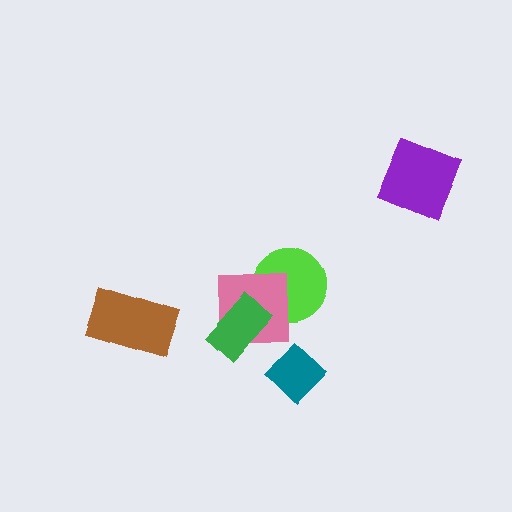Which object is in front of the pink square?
The green rectangle is in front of the pink square.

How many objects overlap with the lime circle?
1 object overlaps with the lime circle.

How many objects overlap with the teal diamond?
0 objects overlap with the teal diamond.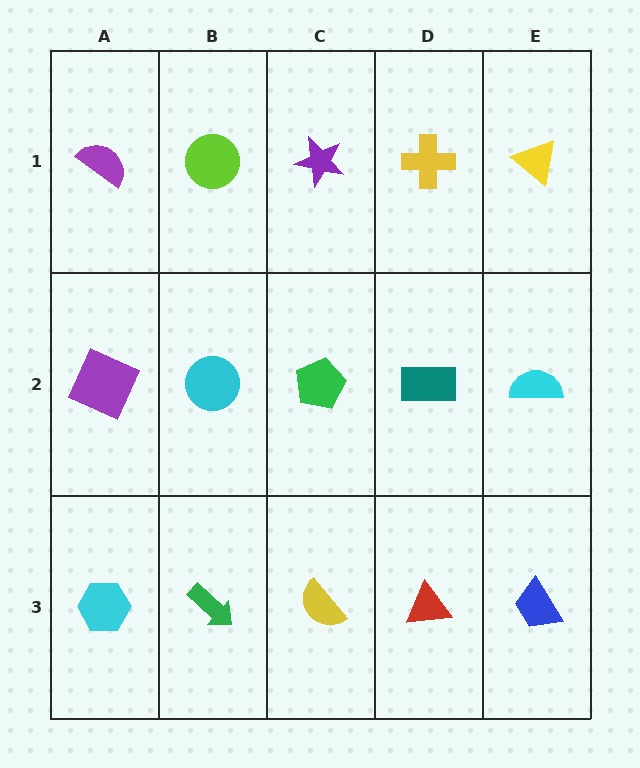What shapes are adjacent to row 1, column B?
A cyan circle (row 2, column B), a purple semicircle (row 1, column A), a purple star (row 1, column C).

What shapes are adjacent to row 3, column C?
A green pentagon (row 2, column C), a green arrow (row 3, column B), a red triangle (row 3, column D).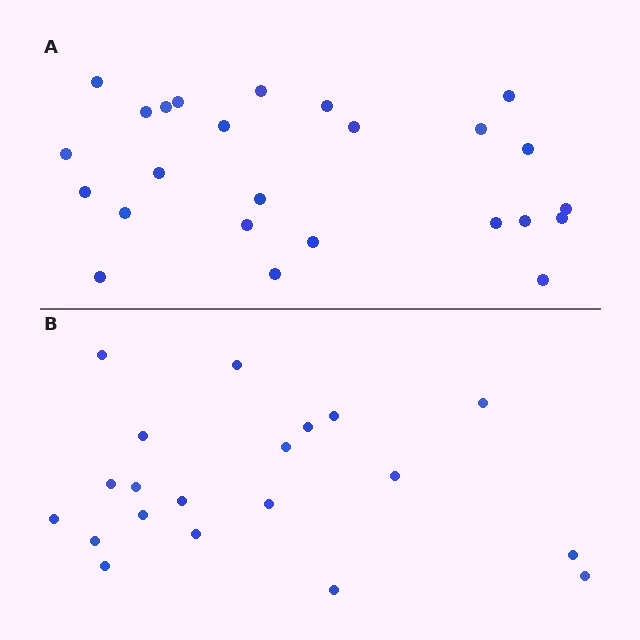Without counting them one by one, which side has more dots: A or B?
Region A (the top region) has more dots.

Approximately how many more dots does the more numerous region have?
Region A has about 5 more dots than region B.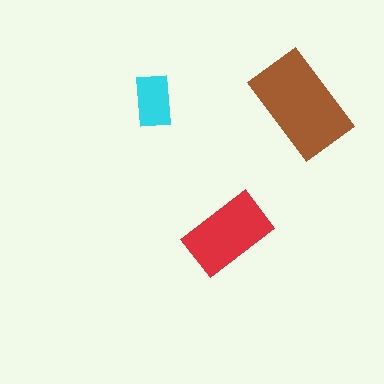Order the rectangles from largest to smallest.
the brown one, the red one, the cyan one.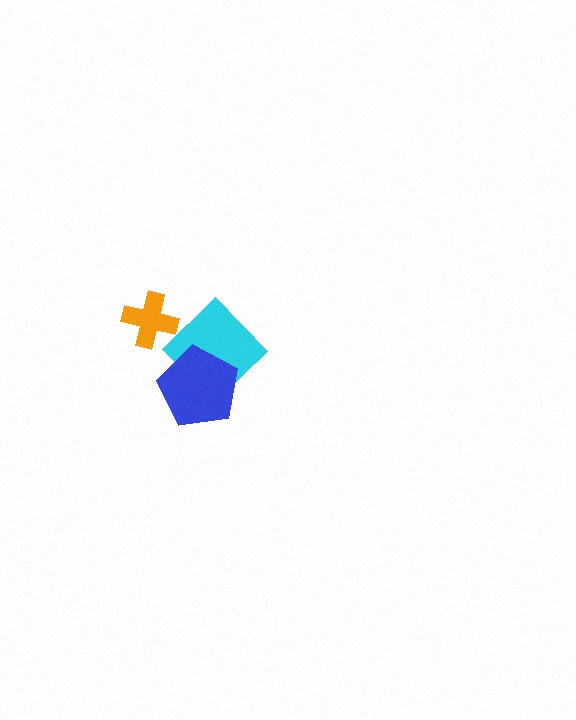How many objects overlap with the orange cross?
0 objects overlap with the orange cross.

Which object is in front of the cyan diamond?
The blue pentagon is in front of the cyan diamond.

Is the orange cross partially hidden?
No, no other shape covers it.